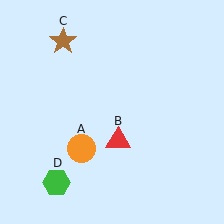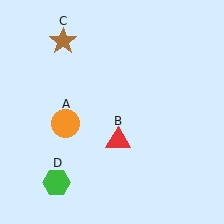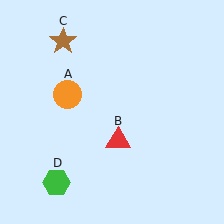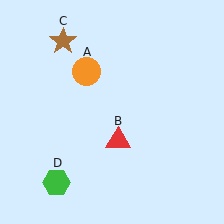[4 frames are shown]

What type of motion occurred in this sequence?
The orange circle (object A) rotated clockwise around the center of the scene.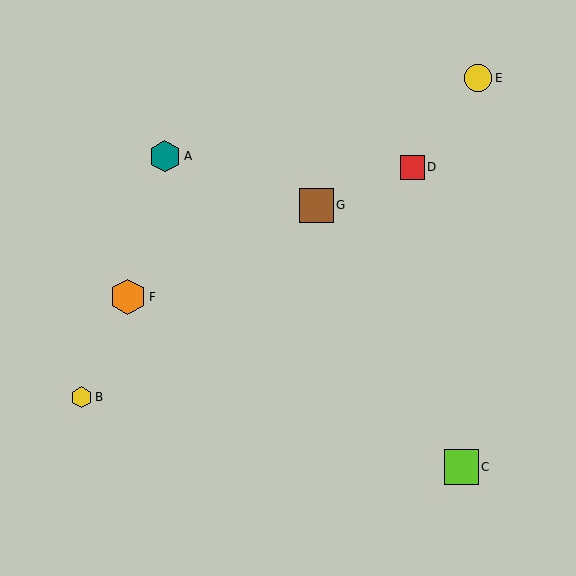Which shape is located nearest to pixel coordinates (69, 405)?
The yellow hexagon (labeled B) at (82, 397) is nearest to that location.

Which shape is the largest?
The orange hexagon (labeled F) is the largest.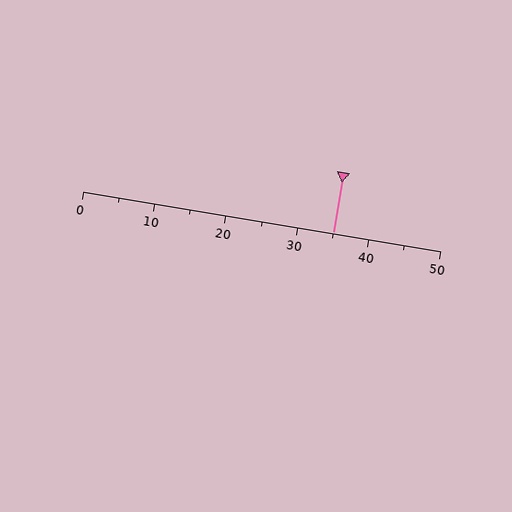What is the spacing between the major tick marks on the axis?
The major ticks are spaced 10 apart.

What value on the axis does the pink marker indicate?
The marker indicates approximately 35.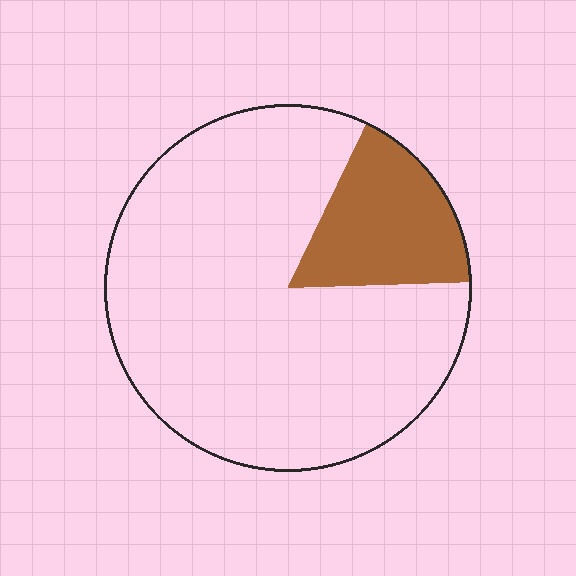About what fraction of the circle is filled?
About one sixth (1/6).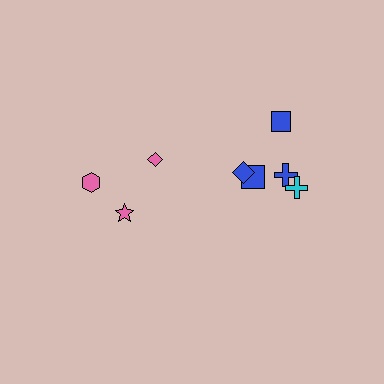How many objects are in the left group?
There are 3 objects.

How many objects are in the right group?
There are 5 objects.